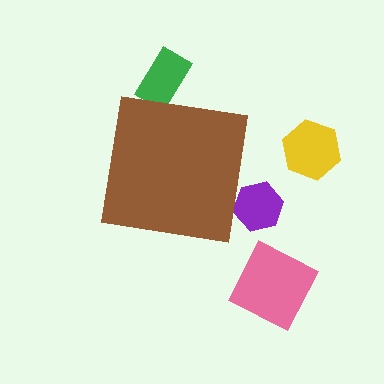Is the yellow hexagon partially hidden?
No, the yellow hexagon is fully visible.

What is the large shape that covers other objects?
A brown square.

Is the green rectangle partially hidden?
Yes, the green rectangle is partially hidden behind the brown square.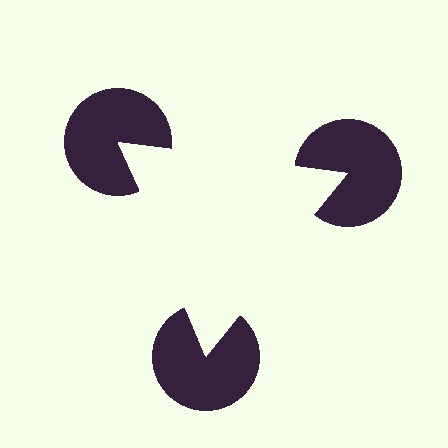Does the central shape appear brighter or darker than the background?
It typically appears slightly brighter than the background, even though no actual brightness change is drawn.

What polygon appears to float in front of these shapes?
An illusory triangle — its edges are inferred from the aligned wedge cuts in the pac-man discs, not physically drawn.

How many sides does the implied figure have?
3 sides.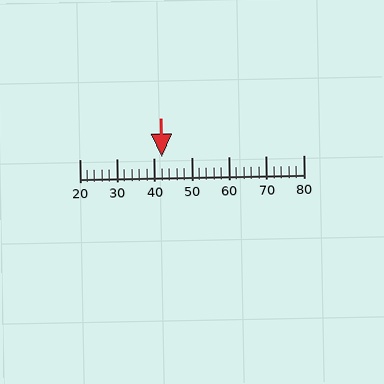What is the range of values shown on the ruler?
The ruler shows values from 20 to 80.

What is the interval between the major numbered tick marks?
The major tick marks are spaced 10 units apart.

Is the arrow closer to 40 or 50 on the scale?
The arrow is closer to 40.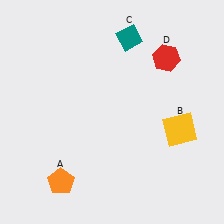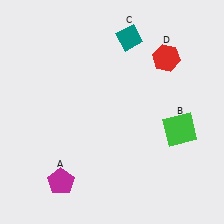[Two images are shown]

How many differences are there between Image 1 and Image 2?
There are 2 differences between the two images.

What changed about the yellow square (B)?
In Image 1, B is yellow. In Image 2, it changed to green.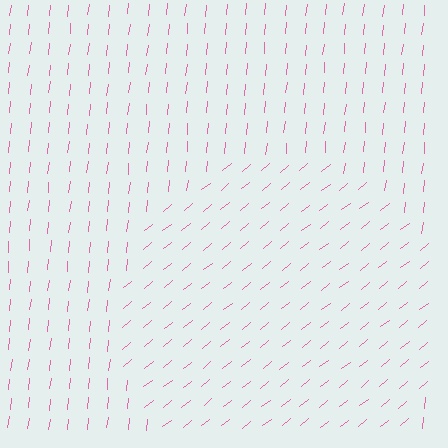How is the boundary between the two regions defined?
The boundary is defined purely by a change in line orientation (approximately 45 degrees difference). All lines are the same color and thickness.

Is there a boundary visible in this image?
Yes, there is a texture boundary formed by a change in line orientation.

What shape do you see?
I see a circle.